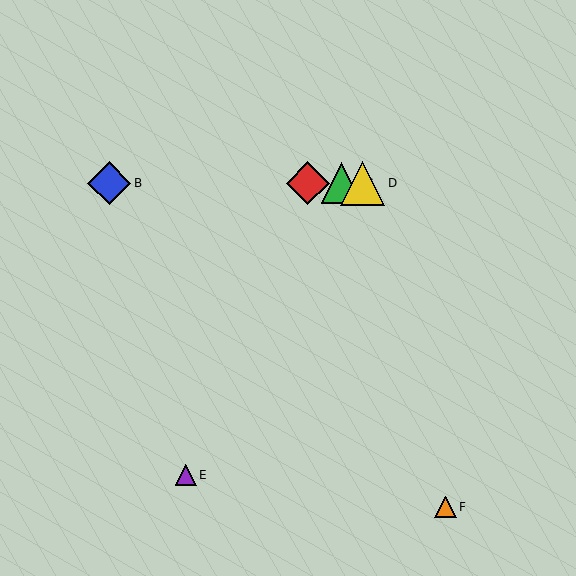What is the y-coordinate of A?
Object A is at y≈183.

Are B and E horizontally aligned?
No, B is at y≈183 and E is at y≈475.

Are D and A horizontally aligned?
Yes, both are at y≈183.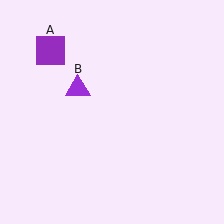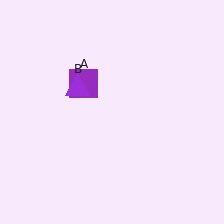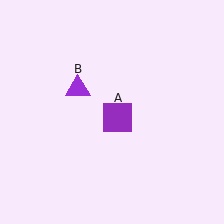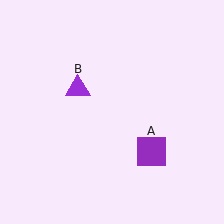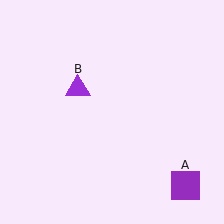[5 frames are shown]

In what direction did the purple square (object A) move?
The purple square (object A) moved down and to the right.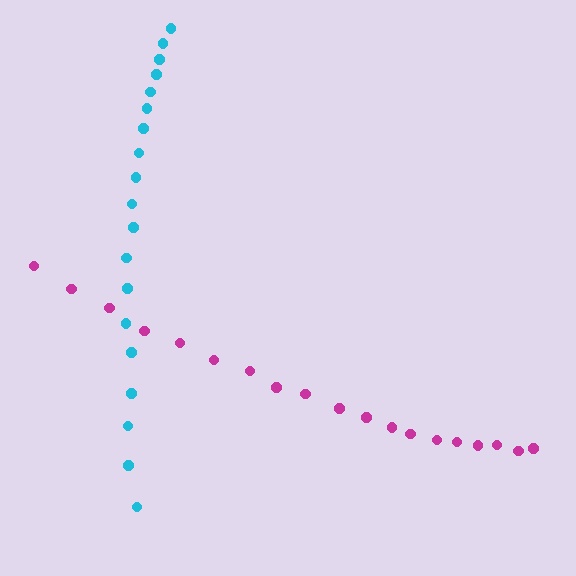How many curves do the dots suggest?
There are 2 distinct paths.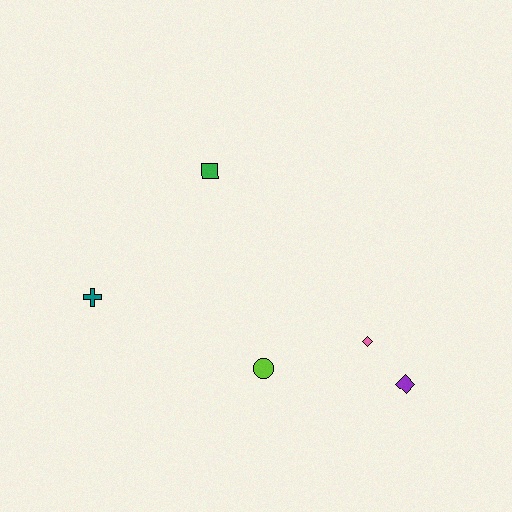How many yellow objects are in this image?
There are no yellow objects.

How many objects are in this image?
There are 5 objects.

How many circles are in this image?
There is 1 circle.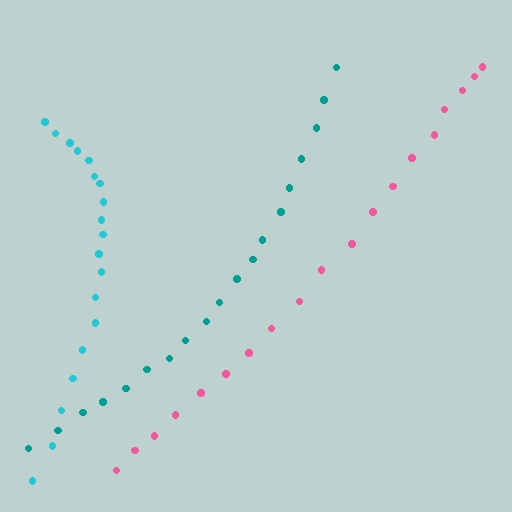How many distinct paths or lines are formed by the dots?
There are 3 distinct paths.